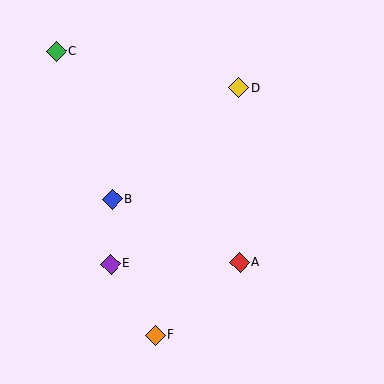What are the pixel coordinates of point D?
Point D is at (239, 88).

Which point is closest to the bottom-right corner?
Point A is closest to the bottom-right corner.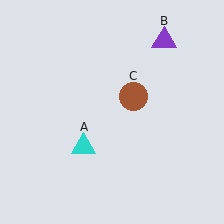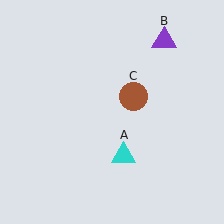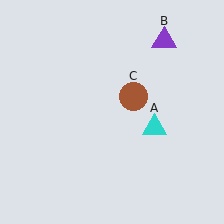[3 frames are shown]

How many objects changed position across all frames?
1 object changed position: cyan triangle (object A).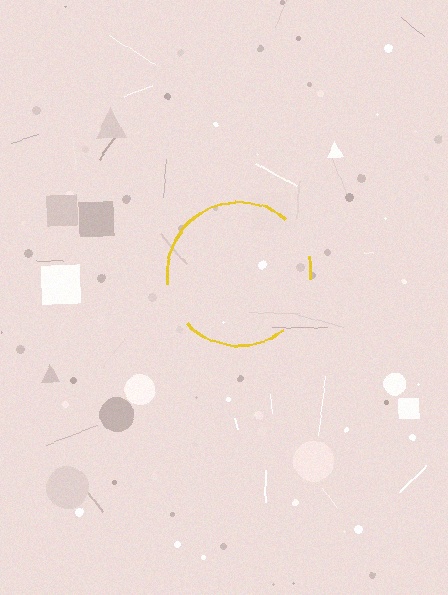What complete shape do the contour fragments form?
The contour fragments form a circle.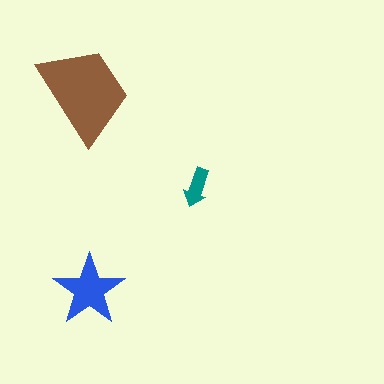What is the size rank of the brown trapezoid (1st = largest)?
1st.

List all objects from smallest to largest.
The teal arrow, the blue star, the brown trapezoid.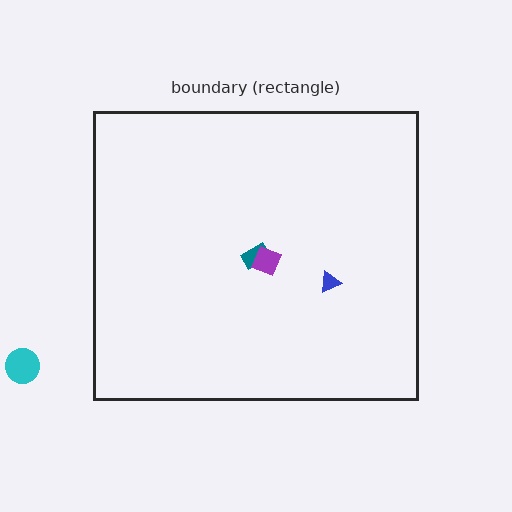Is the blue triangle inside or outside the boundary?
Inside.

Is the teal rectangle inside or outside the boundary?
Inside.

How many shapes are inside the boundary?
3 inside, 1 outside.